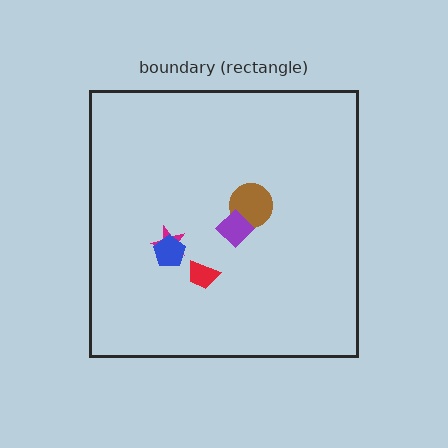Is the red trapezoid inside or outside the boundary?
Inside.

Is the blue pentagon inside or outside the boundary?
Inside.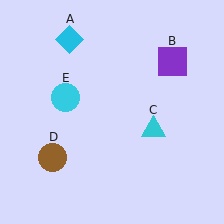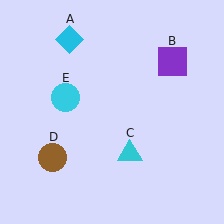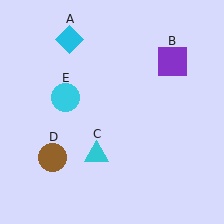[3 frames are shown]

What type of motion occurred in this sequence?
The cyan triangle (object C) rotated clockwise around the center of the scene.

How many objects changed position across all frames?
1 object changed position: cyan triangle (object C).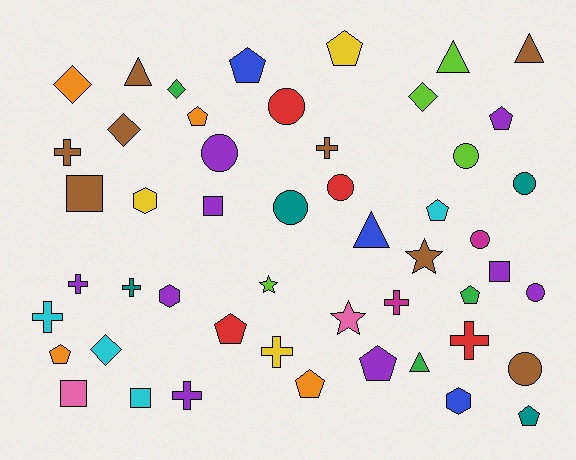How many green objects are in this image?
There are 3 green objects.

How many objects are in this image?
There are 50 objects.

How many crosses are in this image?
There are 9 crosses.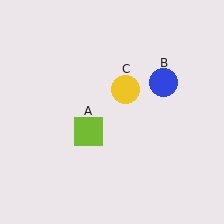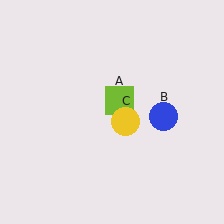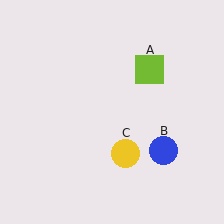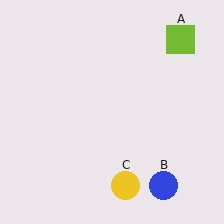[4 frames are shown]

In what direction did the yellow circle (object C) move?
The yellow circle (object C) moved down.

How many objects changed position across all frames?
3 objects changed position: lime square (object A), blue circle (object B), yellow circle (object C).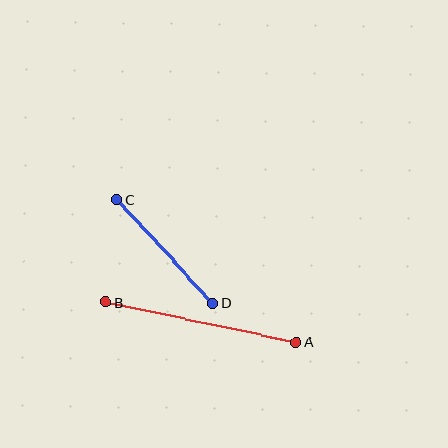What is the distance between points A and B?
The distance is approximately 194 pixels.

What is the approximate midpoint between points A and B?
The midpoint is at approximately (201, 322) pixels.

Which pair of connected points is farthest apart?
Points A and B are farthest apart.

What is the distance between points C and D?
The distance is approximately 141 pixels.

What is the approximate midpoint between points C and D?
The midpoint is at approximately (165, 251) pixels.